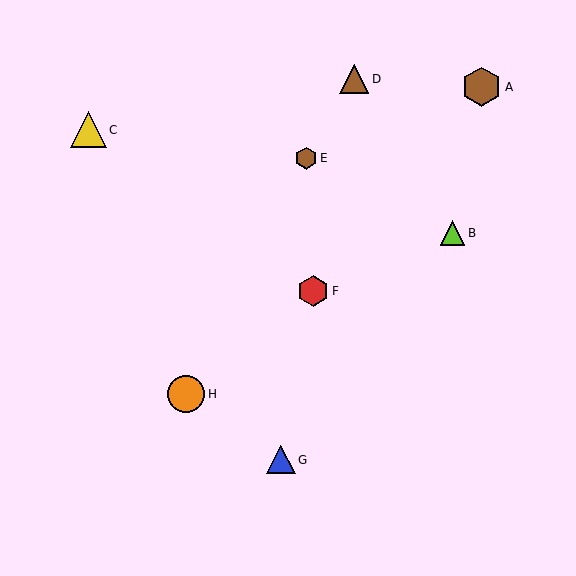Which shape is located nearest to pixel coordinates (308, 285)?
The red hexagon (labeled F) at (313, 291) is nearest to that location.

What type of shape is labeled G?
Shape G is a blue triangle.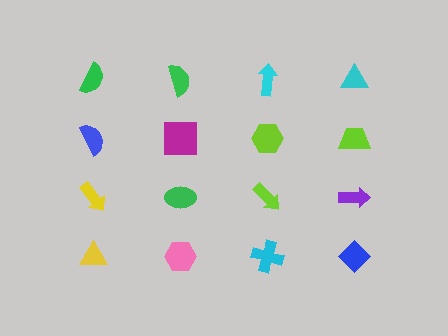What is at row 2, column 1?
A blue semicircle.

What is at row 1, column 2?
A green semicircle.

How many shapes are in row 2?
4 shapes.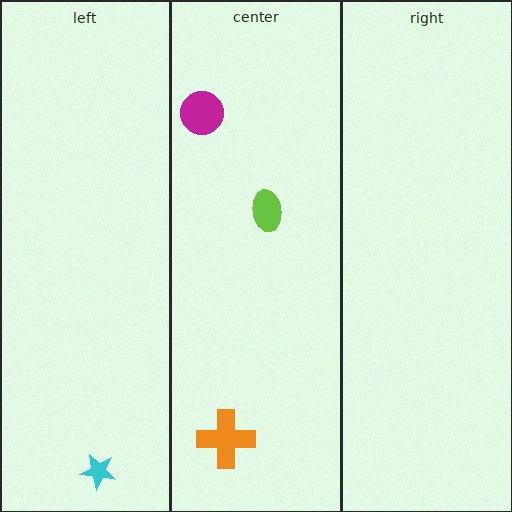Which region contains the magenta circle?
The center region.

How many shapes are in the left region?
1.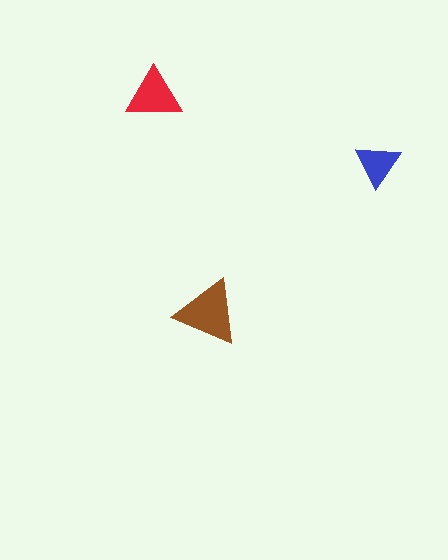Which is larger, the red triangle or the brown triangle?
The brown one.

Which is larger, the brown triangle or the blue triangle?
The brown one.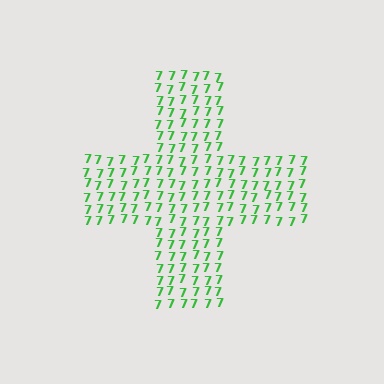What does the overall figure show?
The overall figure shows a cross.